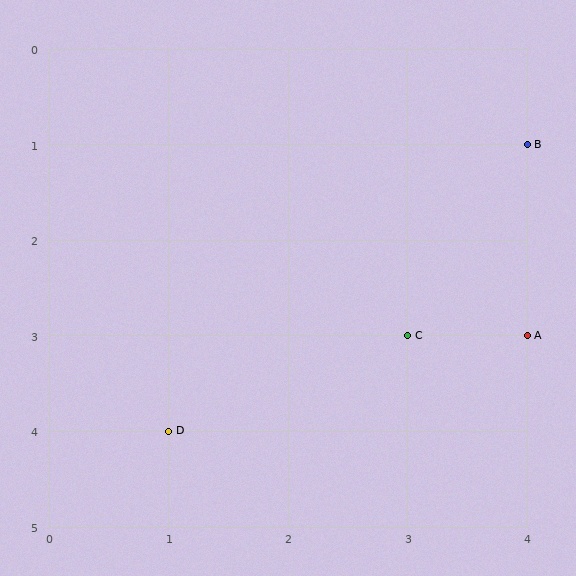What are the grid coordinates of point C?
Point C is at grid coordinates (3, 3).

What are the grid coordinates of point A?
Point A is at grid coordinates (4, 3).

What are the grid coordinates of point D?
Point D is at grid coordinates (1, 4).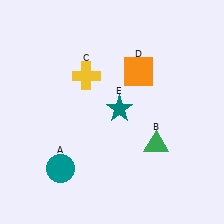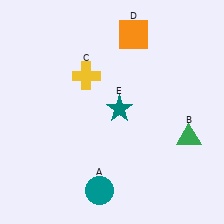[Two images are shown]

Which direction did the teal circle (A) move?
The teal circle (A) moved right.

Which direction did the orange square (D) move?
The orange square (D) moved up.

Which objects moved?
The objects that moved are: the teal circle (A), the green triangle (B), the orange square (D).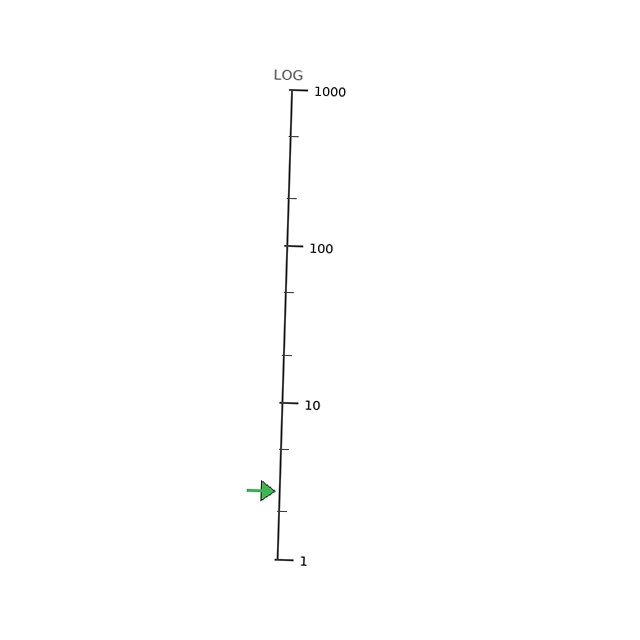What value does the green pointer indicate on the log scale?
The pointer indicates approximately 2.7.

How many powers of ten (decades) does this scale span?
The scale spans 3 decades, from 1 to 1000.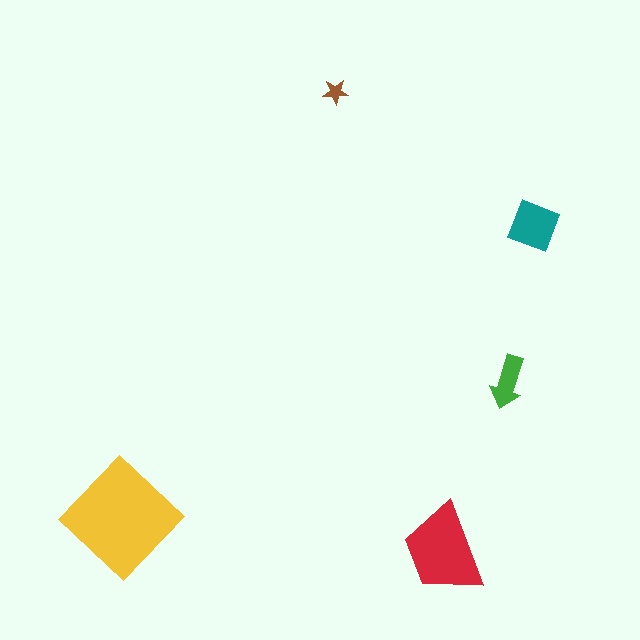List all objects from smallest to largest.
The brown star, the green arrow, the teal square, the red trapezoid, the yellow diamond.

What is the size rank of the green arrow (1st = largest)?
4th.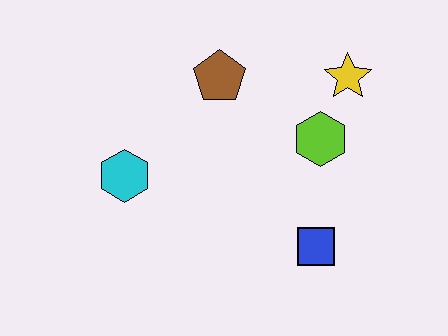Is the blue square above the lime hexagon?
No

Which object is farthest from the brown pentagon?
The blue square is farthest from the brown pentagon.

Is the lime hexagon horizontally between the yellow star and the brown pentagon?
Yes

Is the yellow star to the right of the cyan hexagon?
Yes